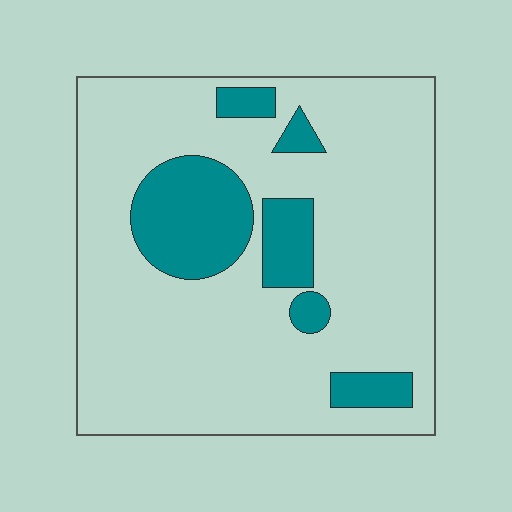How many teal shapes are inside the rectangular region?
6.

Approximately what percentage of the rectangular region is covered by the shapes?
Approximately 20%.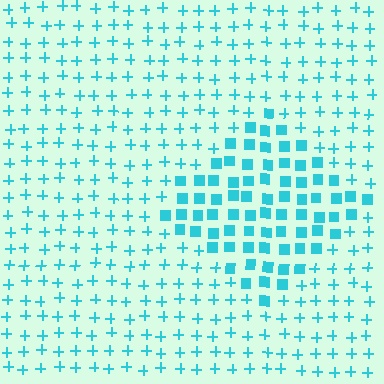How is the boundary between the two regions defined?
The boundary is defined by a change in element shape: squares inside vs. plus signs outside. All elements share the same color and spacing.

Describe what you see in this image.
The image is filled with small cyan elements arranged in a uniform grid. A diamond-shaped region contains squares, while the surrounding area contains plus signs. The boundary is defined purely by the change in element shape.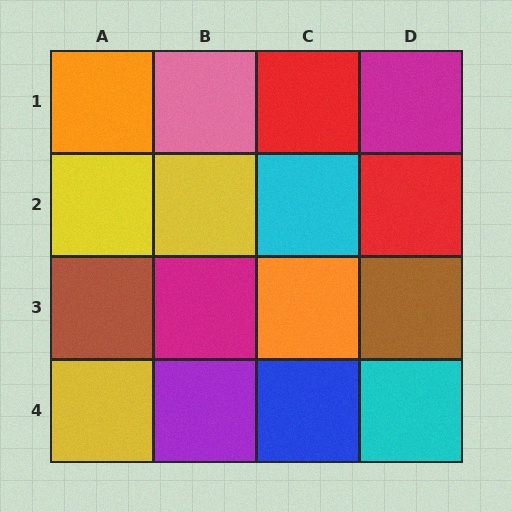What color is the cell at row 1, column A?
Orange.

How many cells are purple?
1 cell is purple.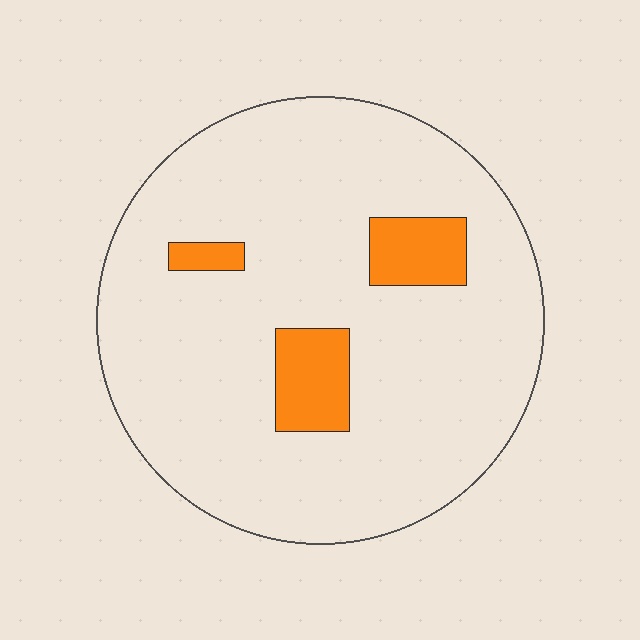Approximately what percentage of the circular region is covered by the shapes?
Approximately 10%.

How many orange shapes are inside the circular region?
3.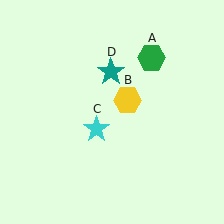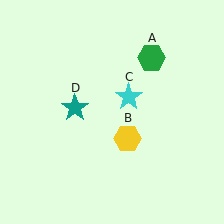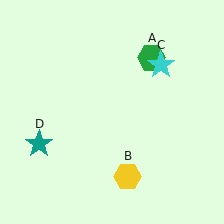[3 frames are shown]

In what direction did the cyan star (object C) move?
The cyan star (object C) moved up and to the right.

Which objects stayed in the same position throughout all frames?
Green hexagon (object A) remained stationary.